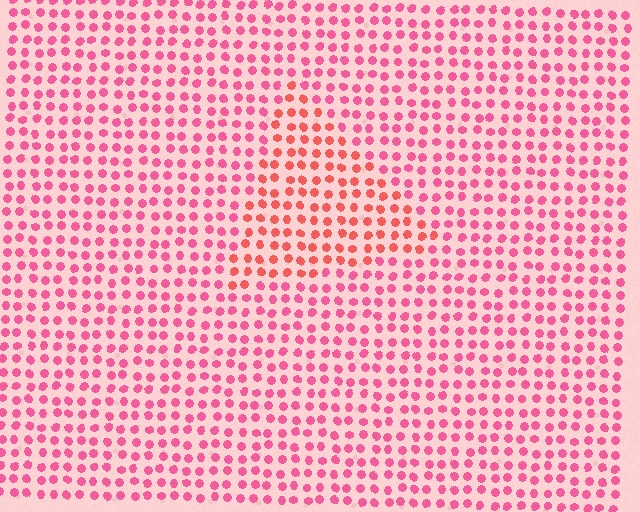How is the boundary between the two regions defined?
The boundary is defined purely by a slight shift in hue (about 26 degrees). Spacing, size, and orientation are identical on both sides.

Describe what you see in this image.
The image is filled with small pink elements in a uniform arrangement. A triangle-shaped region is visible where the elements are tinted to a slightly different hue, forming a subtle color boundary.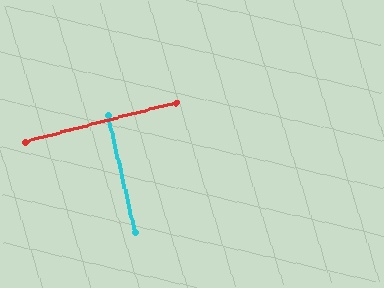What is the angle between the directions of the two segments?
Approximately 88 degrees.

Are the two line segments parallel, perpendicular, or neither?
Perpendicular — they meet at approximately 88°.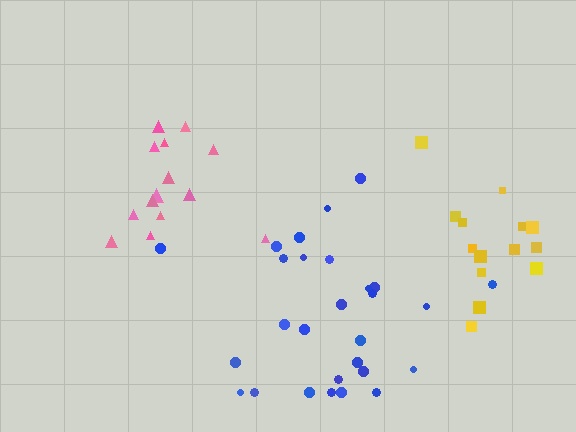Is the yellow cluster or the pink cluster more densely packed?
Pink.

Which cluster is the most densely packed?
Pink.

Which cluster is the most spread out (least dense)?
Blue.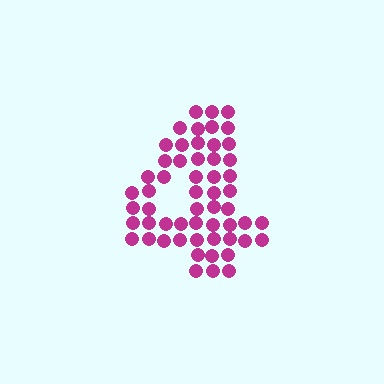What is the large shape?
The large shape is the digit 4.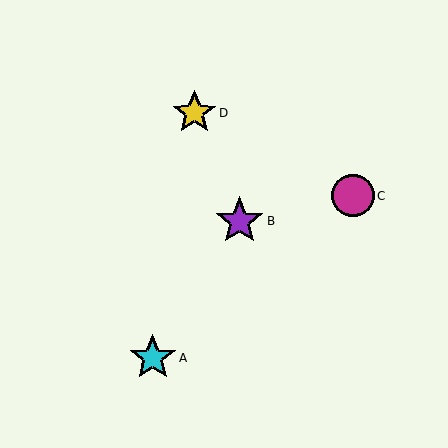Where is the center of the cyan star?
The center of the cyan star is at (153, 358).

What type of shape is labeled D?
Shape D is a yellow star.